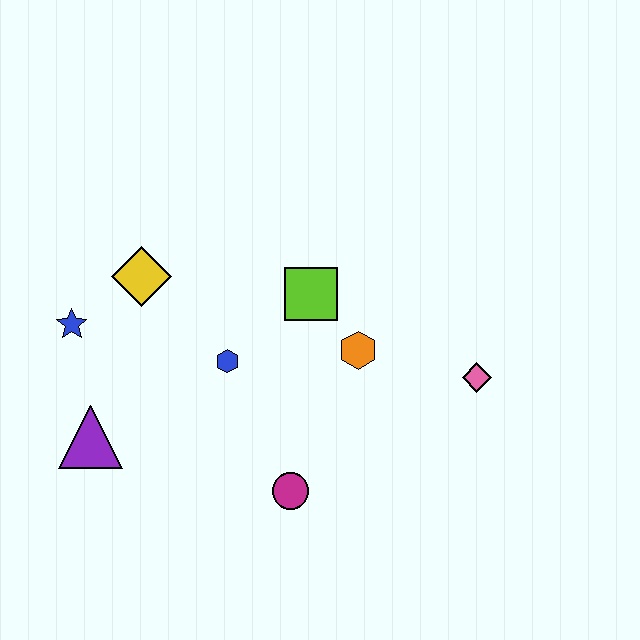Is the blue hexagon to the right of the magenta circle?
No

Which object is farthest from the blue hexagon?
The pink diamond is farthest from the blue hexagon.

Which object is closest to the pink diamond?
The orange hexagon is closest to the pink diamond.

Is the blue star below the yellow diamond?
Yes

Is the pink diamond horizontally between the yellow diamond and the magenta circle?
No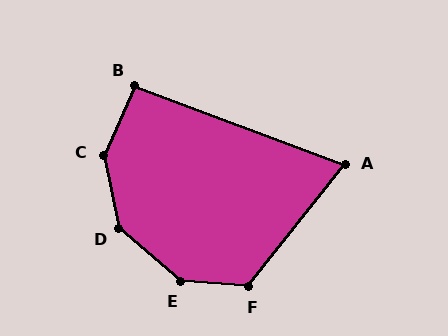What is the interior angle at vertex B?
Approximately 94 degrees (approximately right).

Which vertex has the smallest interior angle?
A, at approximately 72 degrees.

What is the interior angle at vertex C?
Approximately 144 degrees (obtuse).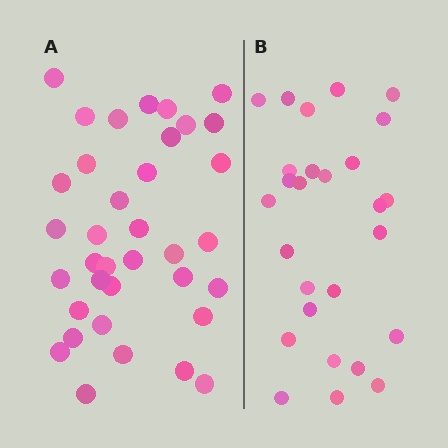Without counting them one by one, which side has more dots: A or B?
Region A (the left region) has more dots.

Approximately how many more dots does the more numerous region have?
Region A has roughly 8 or so more dots than region B.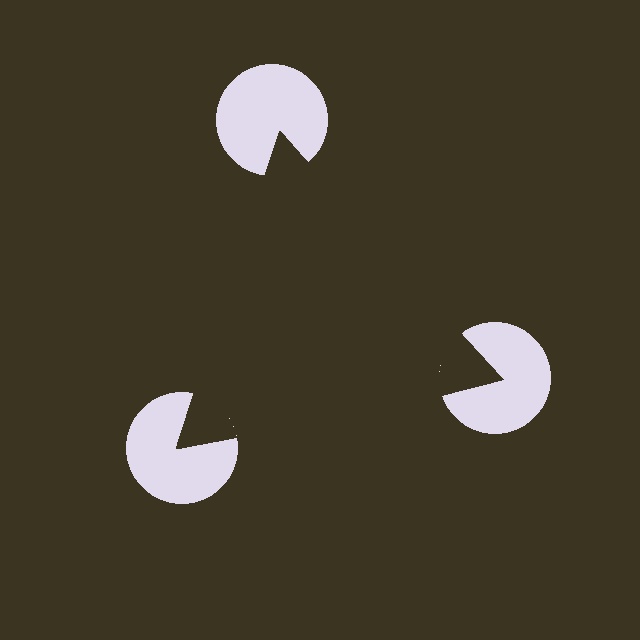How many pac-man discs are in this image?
There are 3 — one at each vertex of the illusory triangle.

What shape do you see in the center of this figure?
An illusory triangle — its edges are inferred from the aligned wedge cuts in the pac-man discs, not physically drawn.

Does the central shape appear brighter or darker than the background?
It typically appears slightly darker than the background, even though no actual brightness change is drawn.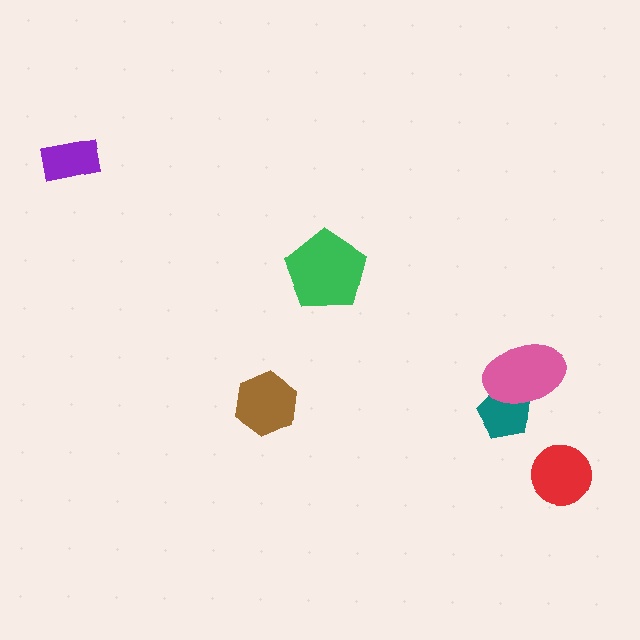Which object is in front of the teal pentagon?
The pink ellipse is in front of the teal pentagon.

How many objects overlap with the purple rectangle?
0 objects overlap with the purple rectangle.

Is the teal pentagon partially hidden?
Yes, it is partially covered by another shape.